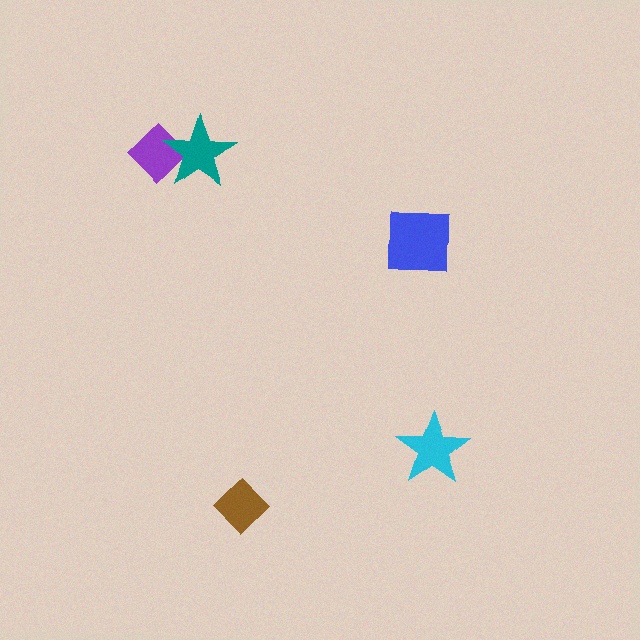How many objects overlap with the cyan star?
0 objects overlap with the cyan star.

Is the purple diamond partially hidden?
Yes, it is partially covered by another shape.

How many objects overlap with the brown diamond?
0 objects overlap with the brown diamond.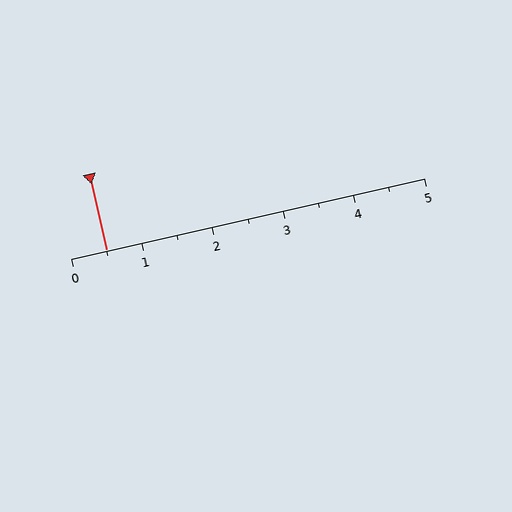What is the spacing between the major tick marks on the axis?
The major ticks are spaced 1 apart.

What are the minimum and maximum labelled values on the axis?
The axis runs from 0 to 5.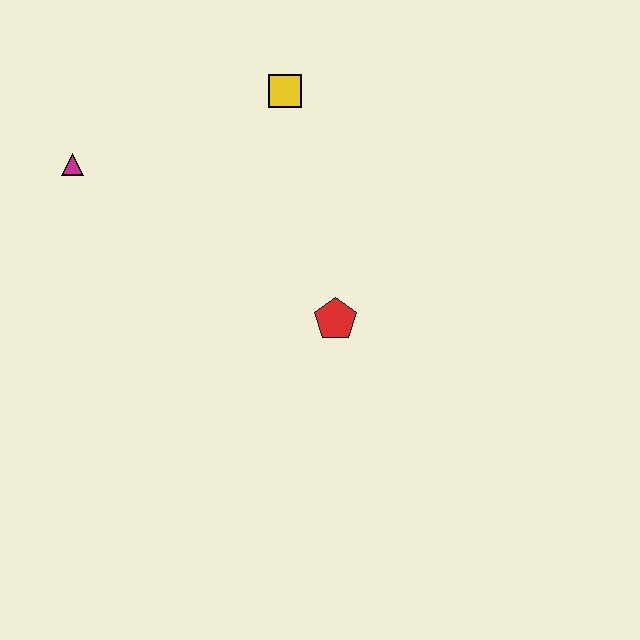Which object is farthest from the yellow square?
The red pentagon is farthest from the yellow square.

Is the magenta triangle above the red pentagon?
Yes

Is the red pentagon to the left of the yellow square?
No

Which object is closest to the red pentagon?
The yellow square is closest to the red pentagon.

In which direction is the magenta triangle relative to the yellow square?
The magenta triangle is to the left of the yellow square.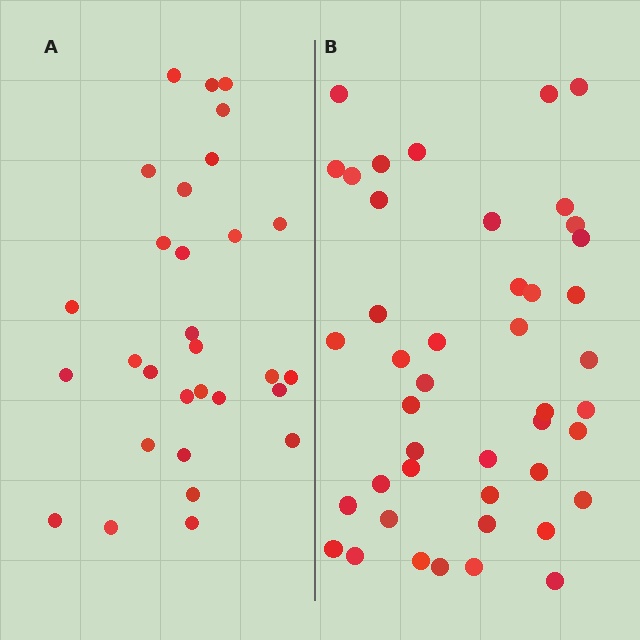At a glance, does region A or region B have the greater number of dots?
Region B (the right region) has more dots.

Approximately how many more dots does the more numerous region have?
Region B has approximately 15 more dots than region A.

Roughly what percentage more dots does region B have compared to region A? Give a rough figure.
About 45% more.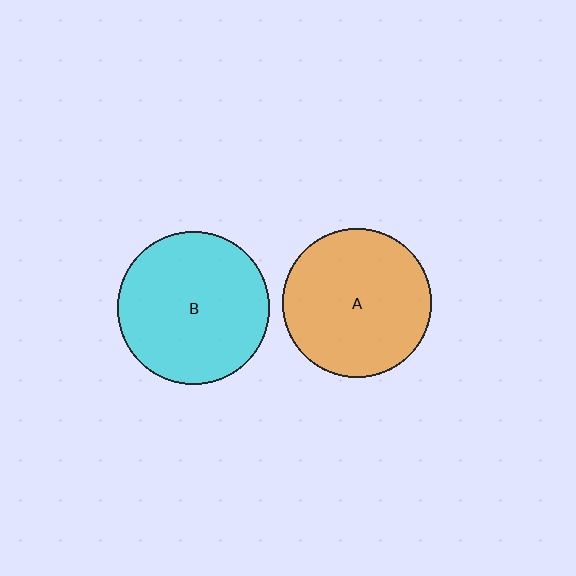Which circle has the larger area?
Circle B (cyan).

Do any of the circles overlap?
No, none of the circles overlap.